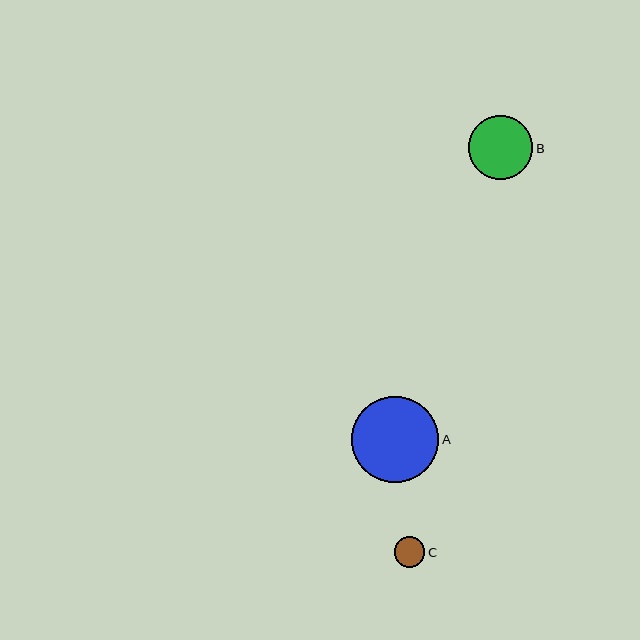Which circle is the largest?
Circle A is the largest with a size of approximately 87 pixels.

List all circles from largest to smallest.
From largest to smallest: A, B, C.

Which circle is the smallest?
Circle C is the smallest with a size of approximately 31 pixels.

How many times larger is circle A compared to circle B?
Circle A is approximately 1.4 times the size of circle B.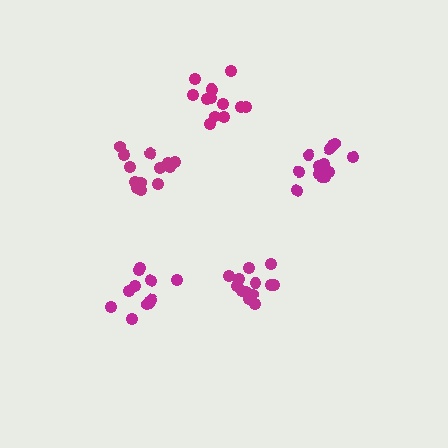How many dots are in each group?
Group 1: 13 dots, Group 2: 11 dots, Group 3: 14 dots, Group 4: 13 dots, Group 5: 13 dots (64 total).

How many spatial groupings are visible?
There are 5 spatial groupings.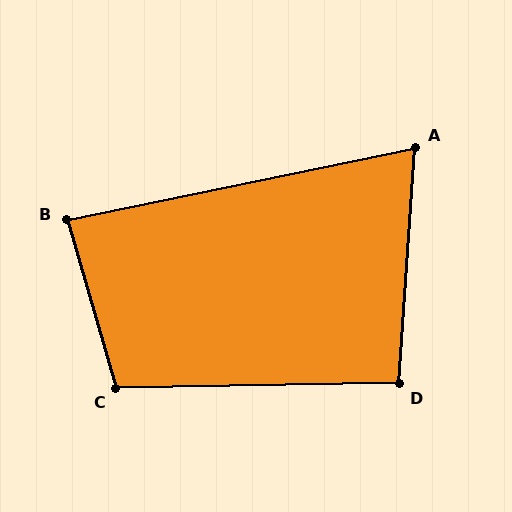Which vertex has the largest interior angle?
C, at approximately 105 degrees.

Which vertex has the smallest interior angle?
A, at approximately 75 degrees.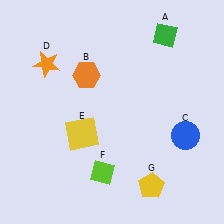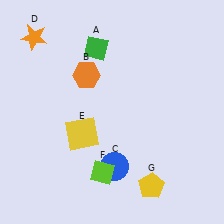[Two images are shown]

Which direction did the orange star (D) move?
The orange star (D) moved up.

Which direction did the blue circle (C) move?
The blue circle (C) moved left.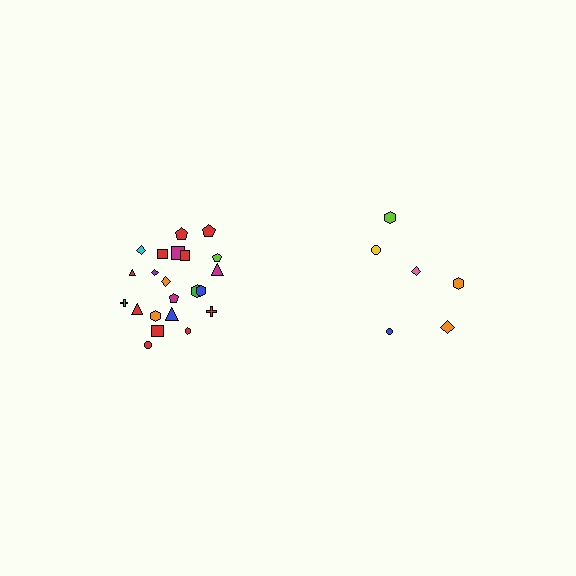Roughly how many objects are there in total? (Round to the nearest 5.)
Roughly 30 objects in total.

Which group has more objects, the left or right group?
The left group.